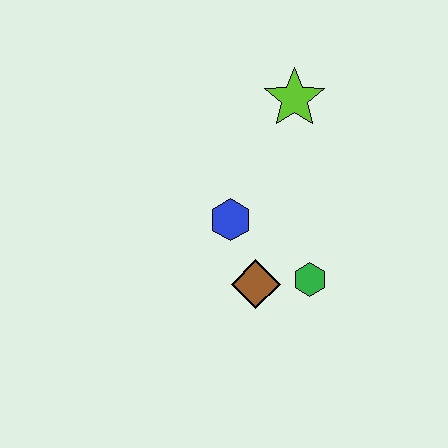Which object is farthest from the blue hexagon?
The lime star is farthest from the blue hexagon.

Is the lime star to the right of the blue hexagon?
Yes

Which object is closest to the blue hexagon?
The brown diamond is closest to the blue hexagon.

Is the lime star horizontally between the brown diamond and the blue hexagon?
No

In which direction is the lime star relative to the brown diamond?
The lime star is above the brown diamond.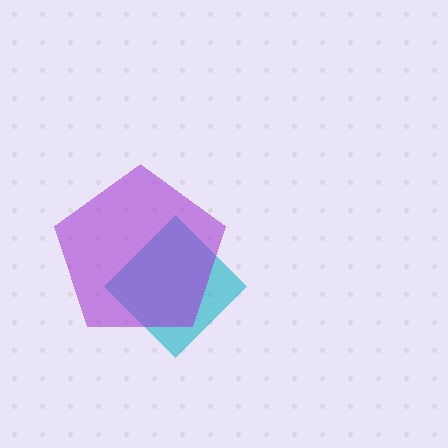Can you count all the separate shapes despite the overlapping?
Yes, there are 2 separate shapes.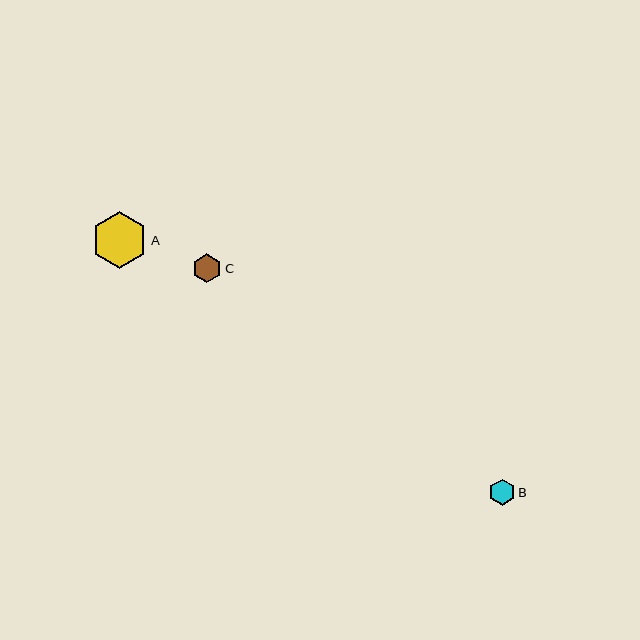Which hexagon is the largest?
Hexagon A is the largest with a size of approximately 56 pixels.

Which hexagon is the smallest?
Hexagon B is the smallest with a size of approximately 27 pixels.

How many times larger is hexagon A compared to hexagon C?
Hexagon A is approximately 1.9 times the size of hexagon C.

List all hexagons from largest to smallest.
From largest to smallest: A, C, B.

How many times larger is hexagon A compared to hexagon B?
Hexagon A is approximately 2.1 times the size of hexagon B.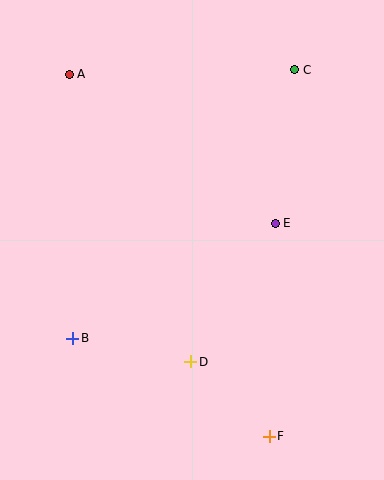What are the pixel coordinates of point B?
Point B is at (73, 338).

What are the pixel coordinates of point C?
Point C is at (295, 70).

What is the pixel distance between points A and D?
The distance between A and D is 312 pixels.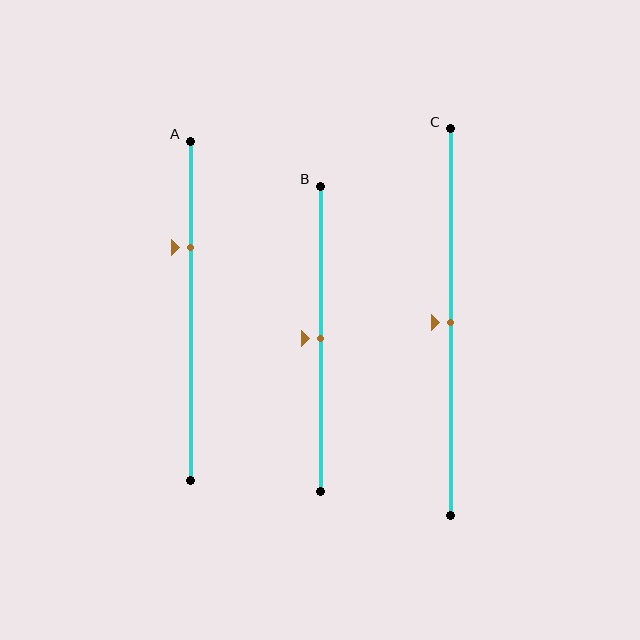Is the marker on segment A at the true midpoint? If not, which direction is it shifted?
No, the marker on segment A is shifted upward by about 19% of the segment length.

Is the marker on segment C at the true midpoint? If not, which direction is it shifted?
Yes, the marker on segment C is at the true midpoint.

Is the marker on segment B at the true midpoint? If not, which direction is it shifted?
Yes, the marker on segment B is at the true midpoint.